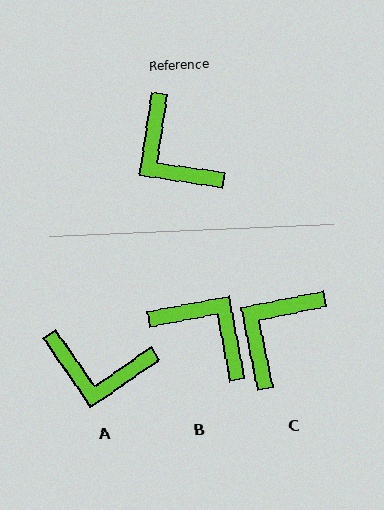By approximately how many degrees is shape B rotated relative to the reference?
Approximately 161 degrees clockwise.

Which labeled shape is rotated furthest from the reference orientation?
B, about 161 degrees away.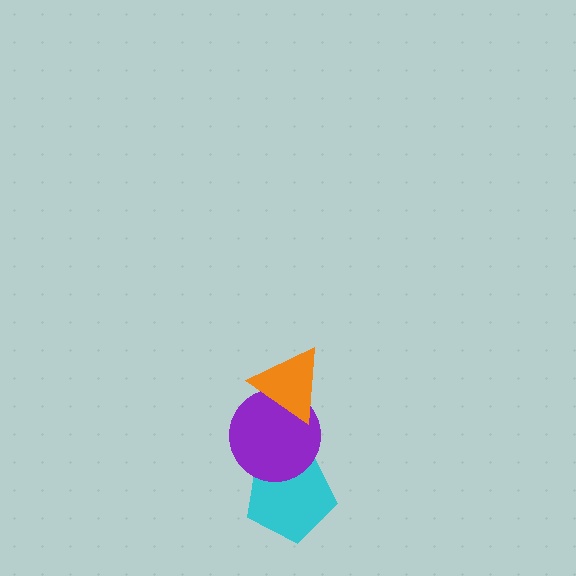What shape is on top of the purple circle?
The orange triangle is on top of the purple circle.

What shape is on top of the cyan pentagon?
The purple circle is on top of the cyan pentagon.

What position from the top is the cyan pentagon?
The cyan pentagon is 3rd from the top.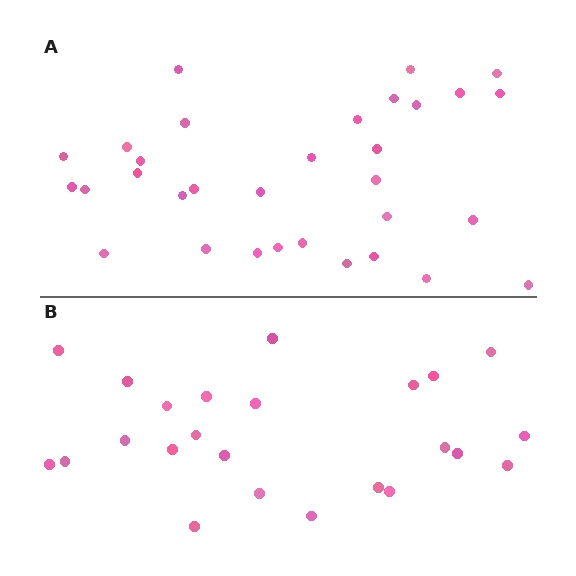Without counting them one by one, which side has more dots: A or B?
Region A (the top region) has more dots.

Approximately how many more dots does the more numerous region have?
Region A has roughly 8 or so more dots than region B.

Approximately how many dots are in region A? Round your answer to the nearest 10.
About 30 dots. (The exact count is 32, which rounds to 30.)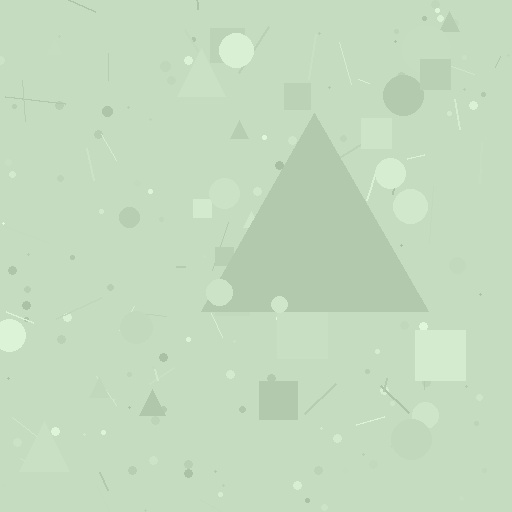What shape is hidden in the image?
A triangle is hidden in the image.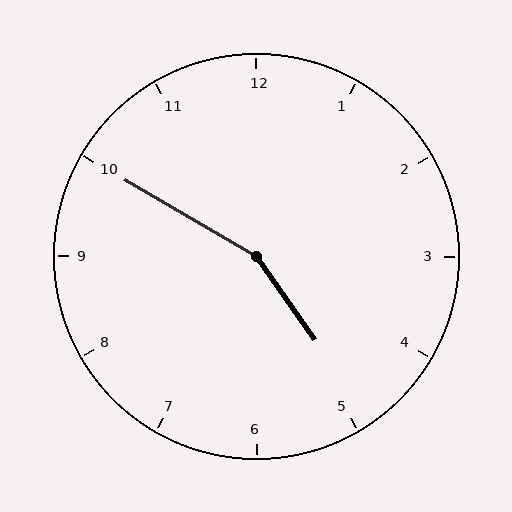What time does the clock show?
4:50.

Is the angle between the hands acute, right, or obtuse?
It is obtuse.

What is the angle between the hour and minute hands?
Approximately 155 degrees.